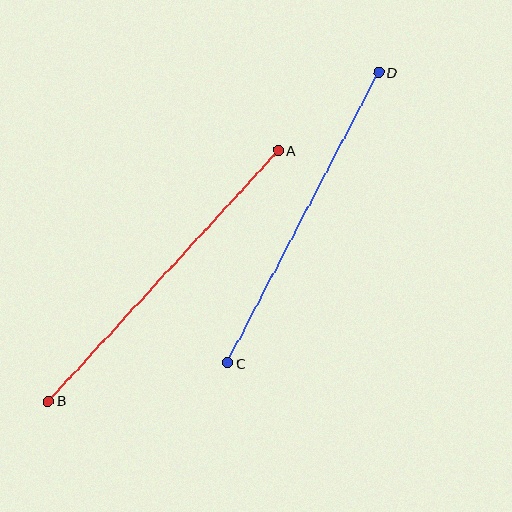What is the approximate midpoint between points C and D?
The midpoint is at approximately (303, 218) pixels.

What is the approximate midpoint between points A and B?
The midpoint is at approximately (163, 276) pixels.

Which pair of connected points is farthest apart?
Points A and B are farthest apart.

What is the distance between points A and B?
The distance is approximately 340 pixels.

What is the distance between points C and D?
The distance is approximately 328 pixels.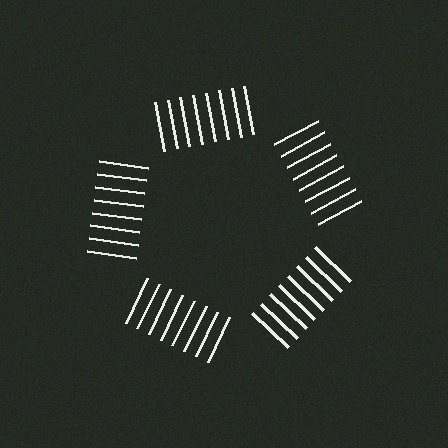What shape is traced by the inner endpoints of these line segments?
An illusory pentagon — the line segments terminate on its edges but no continuous stroke is drawn.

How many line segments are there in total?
40 — 8 along each of the 5 edges.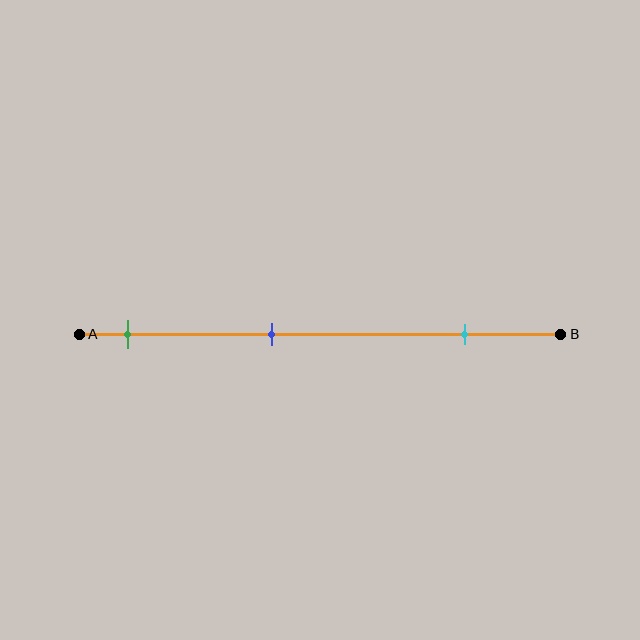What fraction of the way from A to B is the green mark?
The green mark is approximately 10% (0.1) of the way from A to B.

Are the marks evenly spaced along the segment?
Yes, the marks are approximately evenly spaced.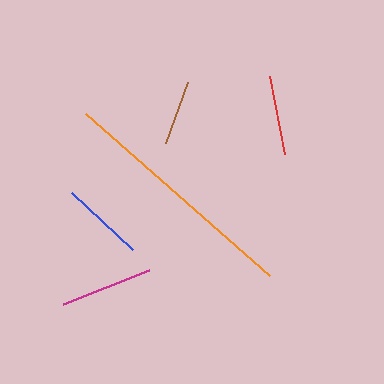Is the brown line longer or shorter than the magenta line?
The magenta line is longer than the brown line.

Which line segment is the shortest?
The brown line is the shortest at approximately 65 pixels.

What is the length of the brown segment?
The brown segment is approximately 65 pixels long.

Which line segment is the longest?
The orange line is the longest at approximately 246 pixels.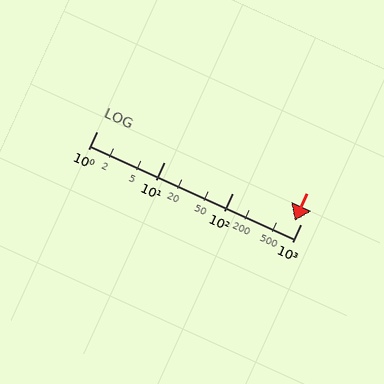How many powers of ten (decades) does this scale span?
The scale spans 3 decades, from 1 to 1000.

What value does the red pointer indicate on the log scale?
The pointer indicates approximately 810.